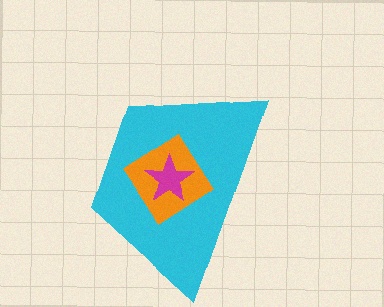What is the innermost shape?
The magenta star.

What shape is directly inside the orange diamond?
The magenta star.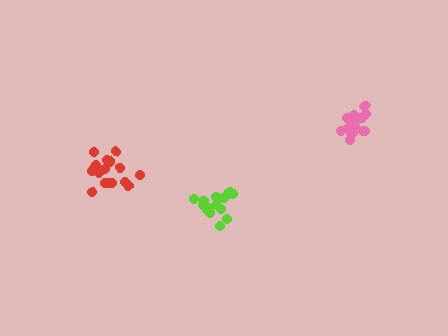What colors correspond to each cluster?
The clusters are colored: pink, lime, red.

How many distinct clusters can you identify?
There are 3 distinct clusters.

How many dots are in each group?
Group 1: 15 dots, Group 2: 17 dots, Group 3: 18 dots (50 total).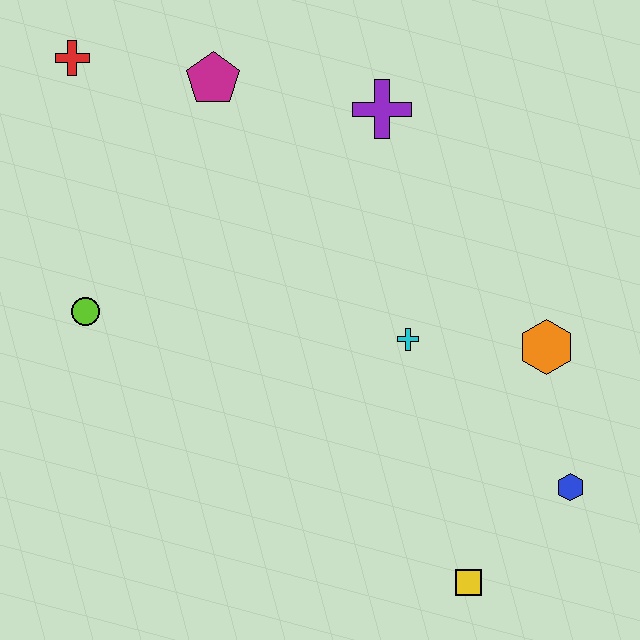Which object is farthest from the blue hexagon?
The red cross is farthest from the blue hexagon.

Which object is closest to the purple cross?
The magenta pentagon is closest to the purple cross.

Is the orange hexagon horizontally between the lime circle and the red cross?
No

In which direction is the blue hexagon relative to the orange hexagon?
The blue hexagon is below the orange hexagon.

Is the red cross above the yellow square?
Yes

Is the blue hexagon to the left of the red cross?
No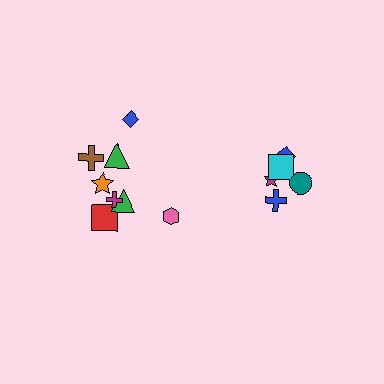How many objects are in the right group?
There are 5 objects.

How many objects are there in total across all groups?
There are 13 objects.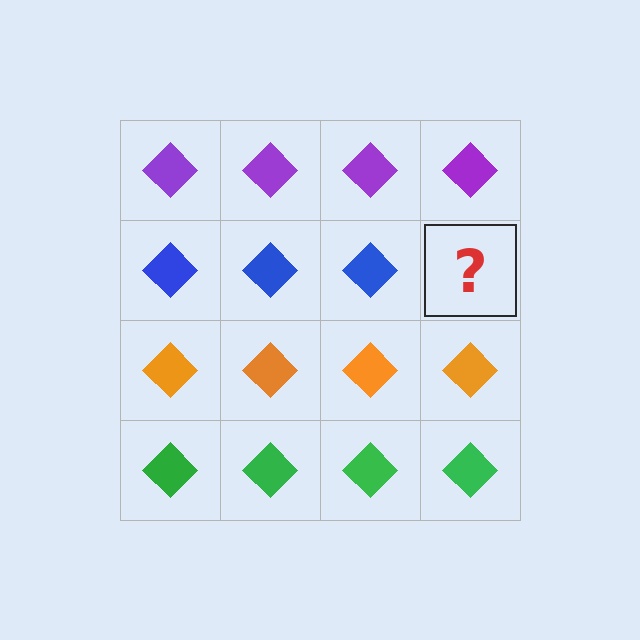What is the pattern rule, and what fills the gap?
The rule is that each row has a consistent color. The gap should be filled with a blue diamond.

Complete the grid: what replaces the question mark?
The question mark should be replaced with a blue diamond.